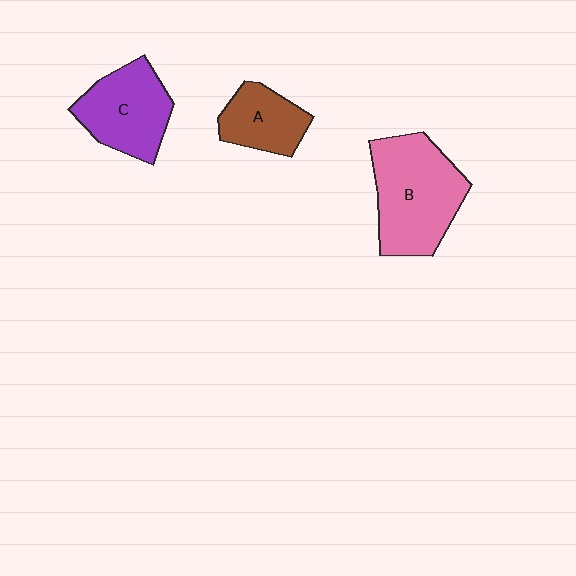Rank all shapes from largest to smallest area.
From largest to smallest: B (pink), C (purple), A (brown).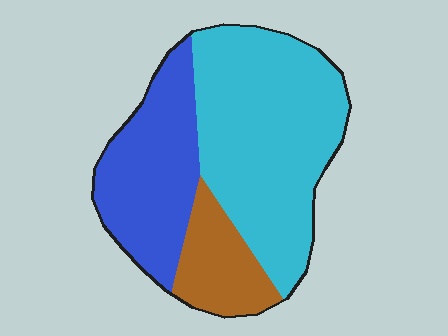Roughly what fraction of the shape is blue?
Blue covers about 30% of the shape.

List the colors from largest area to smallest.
From largest to smallest: cyan, blue, brown.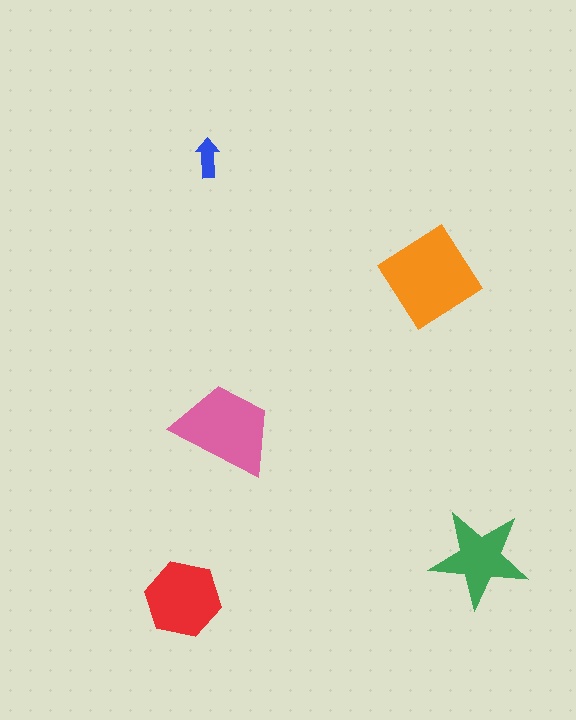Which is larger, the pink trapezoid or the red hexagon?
The pink trapezoid.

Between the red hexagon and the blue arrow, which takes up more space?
The red hexagon.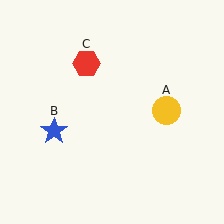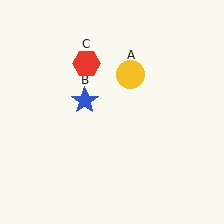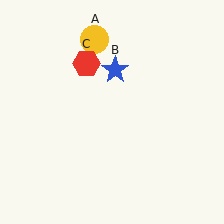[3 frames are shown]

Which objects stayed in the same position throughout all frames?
Red hexagon (object C) remained stationary.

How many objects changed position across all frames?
2 objects changed position: yellow circle (object A), blue star (object B).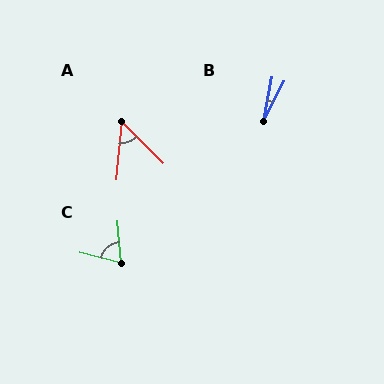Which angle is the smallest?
B, at approximately 16 degrees.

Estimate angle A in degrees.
Approximately 50 degrees.